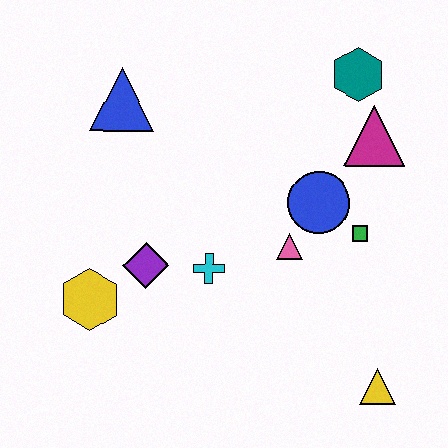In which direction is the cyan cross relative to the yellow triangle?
The cyan cross is to the left of the yellow triangle.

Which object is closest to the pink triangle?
The blue circle is closest to the pink triangle.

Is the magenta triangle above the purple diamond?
Yes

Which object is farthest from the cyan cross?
The teal hexagon is farthest from the cyan cross.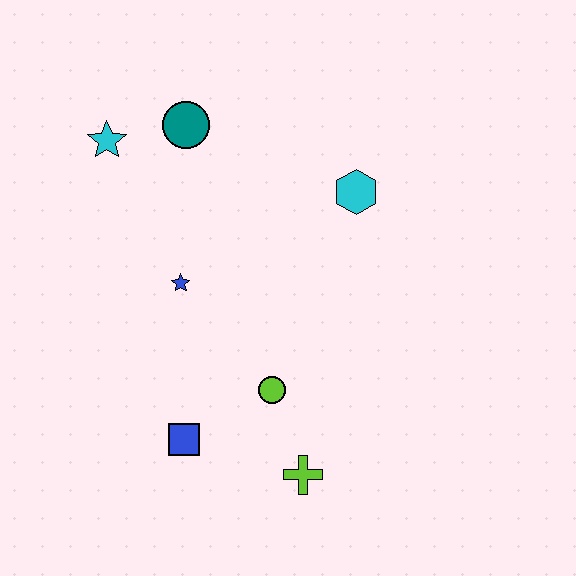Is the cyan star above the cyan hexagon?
Yes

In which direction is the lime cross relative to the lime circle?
The lime cross is below the lime circle.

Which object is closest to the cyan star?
The teal circle is closest to the cyan star.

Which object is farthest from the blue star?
The lime cross is farthest from the blue star.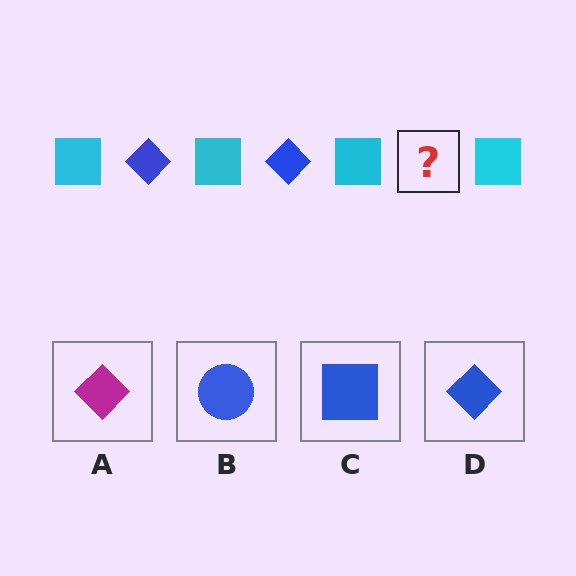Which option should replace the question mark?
Option D.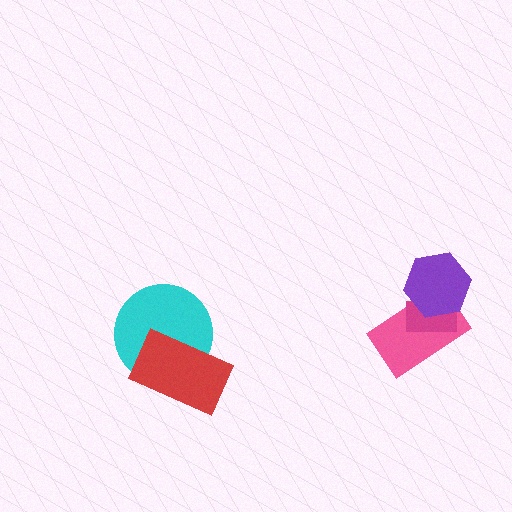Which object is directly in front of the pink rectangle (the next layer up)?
The magenta rectangle is directly in front of the pink rectangle.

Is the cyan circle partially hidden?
Yes, it is partially covered by another shape.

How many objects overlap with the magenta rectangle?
2 objects overlap with the magenta rectangle.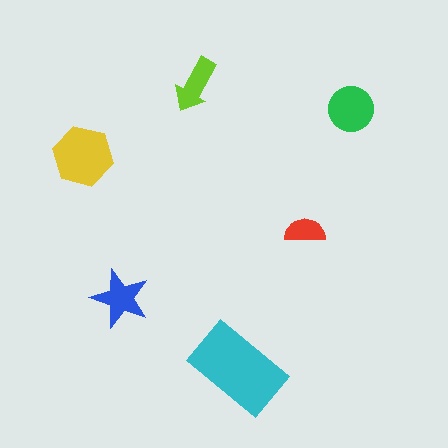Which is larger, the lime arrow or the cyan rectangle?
The cyan rectangle.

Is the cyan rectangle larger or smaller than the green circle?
Larger.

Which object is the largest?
The cyan rectangle.